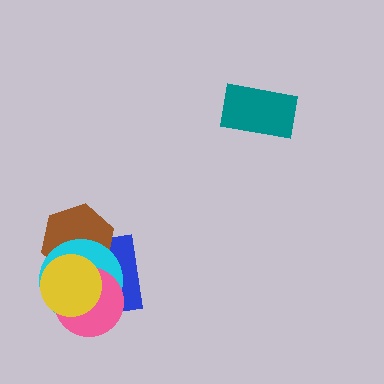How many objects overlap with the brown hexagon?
4 objects overlap with the brown hexagon.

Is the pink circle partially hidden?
Yes, it is partially covered by another shape.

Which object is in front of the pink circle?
The yellow circle is in front of the pink circle.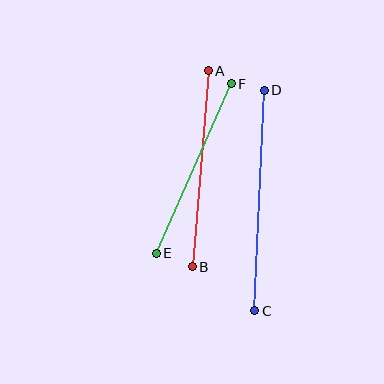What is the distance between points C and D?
The distance is approximately 221 pixels.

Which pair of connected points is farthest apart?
Points C and D are farthest apart.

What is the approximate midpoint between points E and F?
The midpoint is at approximately (194, 169) pixels.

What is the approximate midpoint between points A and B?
The midpoint is at approximately (200, 169) pixels.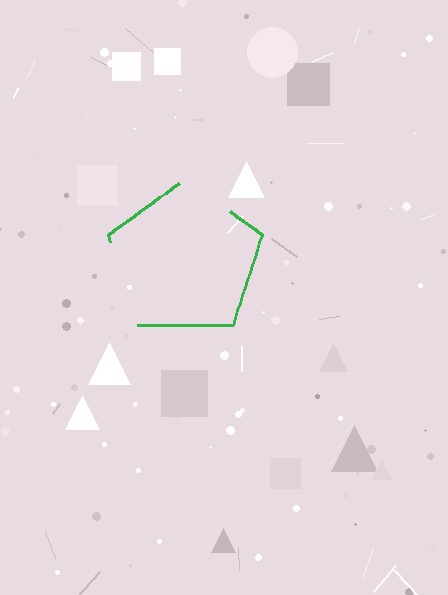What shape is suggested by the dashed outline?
The dashed outline suggests a pentagon.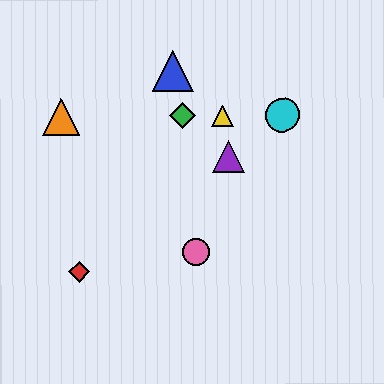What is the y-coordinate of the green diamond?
The green diamond is at y≈116.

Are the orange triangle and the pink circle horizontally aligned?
No, the orange triangle is at y≈117 and the pink circle is at y≈252.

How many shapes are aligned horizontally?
4 shapes (the green diamond, the yellow triangle, the orange triangle, the cyan circle) are aligned horizontally.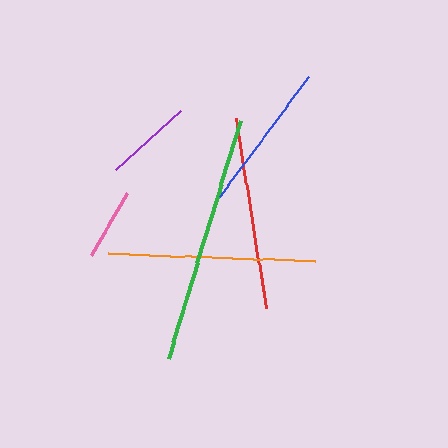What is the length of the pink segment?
The pink segment is approximately 71 pixels long.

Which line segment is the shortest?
The pink line is the shortest at approximately 71 pixels.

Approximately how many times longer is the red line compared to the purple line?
The red line is approximately 2.2 times the length of the purple line.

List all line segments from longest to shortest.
From longest to shortest: green, orange, red, blue, purple, pink.